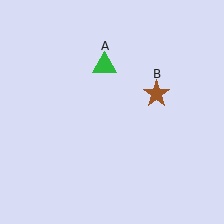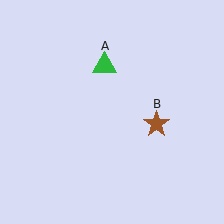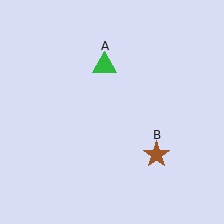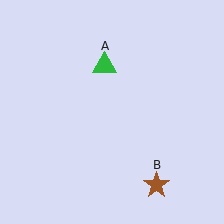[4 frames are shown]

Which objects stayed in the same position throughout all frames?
Green triangle (object A) remained stationary.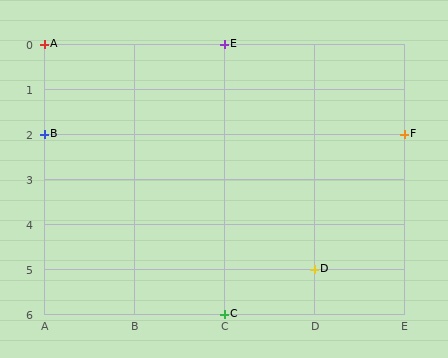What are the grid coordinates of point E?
Point E is at grid coordinates (C, 0).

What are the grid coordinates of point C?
Point C is at grid coordinates (C, 6).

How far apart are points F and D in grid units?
Points F and D are 1 column and 3 rows apart (about 3.2 grid units diagonally).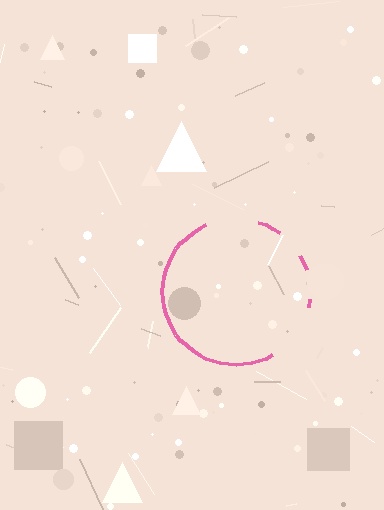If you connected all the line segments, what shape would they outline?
They would outline a circle.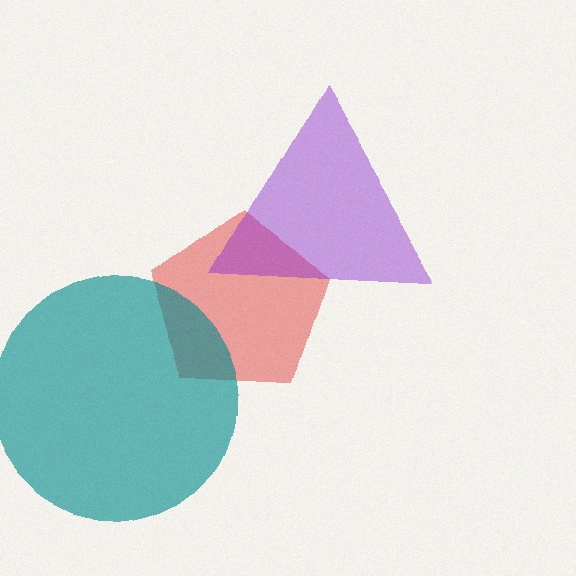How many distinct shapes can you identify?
There are 3 distinct shapes: a red pentagon, a purple triangle, a teal circle.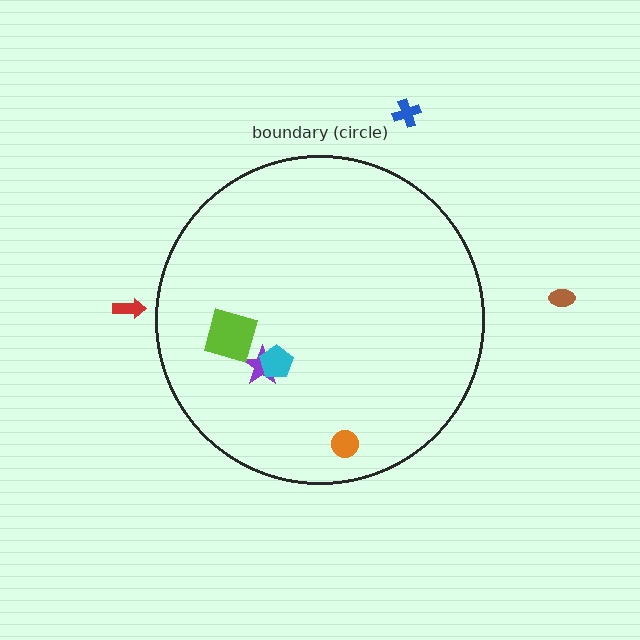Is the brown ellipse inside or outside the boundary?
Outside.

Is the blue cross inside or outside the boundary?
Outside.